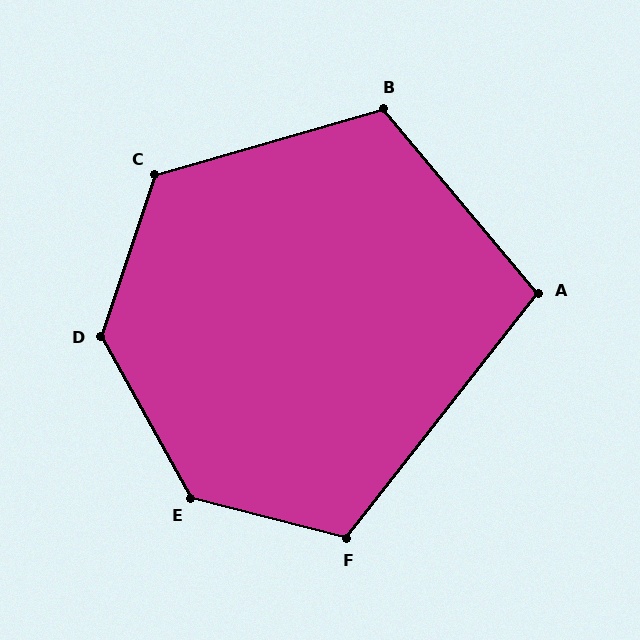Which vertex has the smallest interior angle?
A, at approximately 102 degrees.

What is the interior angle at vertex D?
Approximately 132 degrees (obtuse).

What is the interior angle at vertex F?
Approximately 114 degrees (obtuse).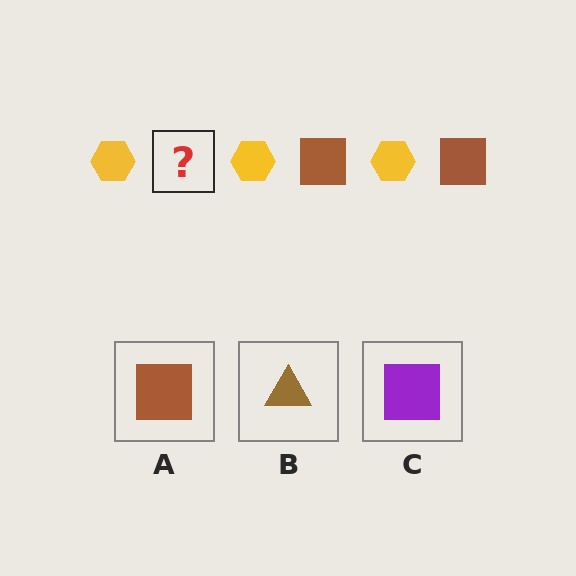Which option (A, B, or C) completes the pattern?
A.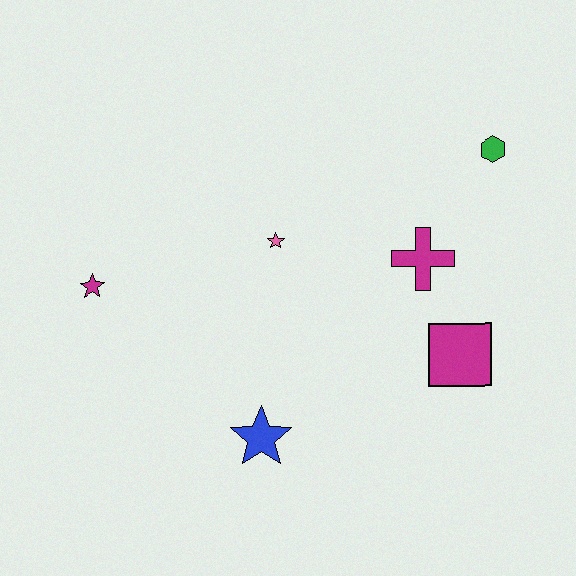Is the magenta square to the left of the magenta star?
No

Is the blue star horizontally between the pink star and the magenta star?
Yes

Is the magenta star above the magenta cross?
No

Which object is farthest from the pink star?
The green hexagon is farthest from the pink star.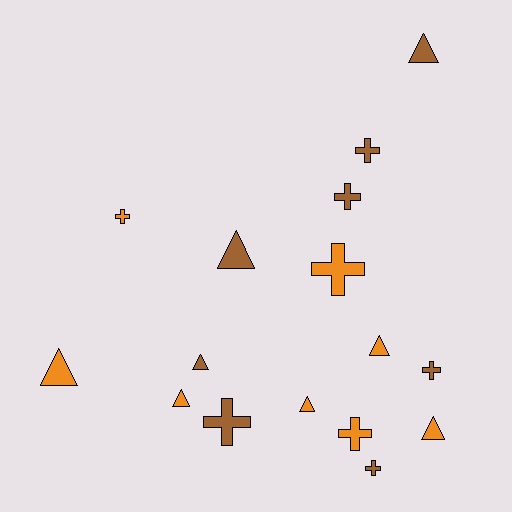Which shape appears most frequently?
Cross, with 8 objects.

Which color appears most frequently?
Brown, with 8 objects.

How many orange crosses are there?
There are 3 orange crosses.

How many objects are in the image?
There are 16 objects.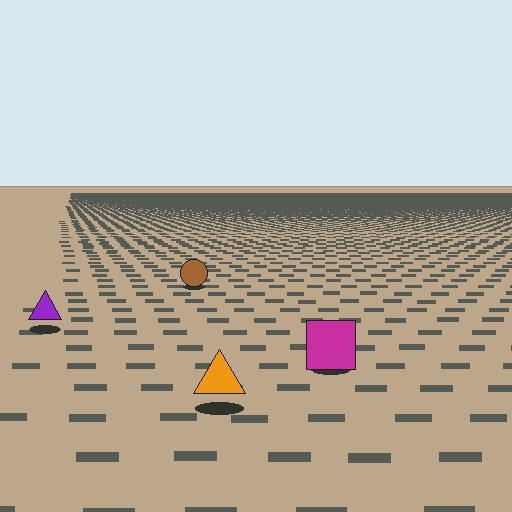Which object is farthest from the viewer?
The brown circle is farthest from the viewer. It appears smaller and the ground texture around it is denser.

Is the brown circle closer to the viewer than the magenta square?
No. The magenta square is closer — you can tell from the texture gradient: the ground texture is coarser near it.